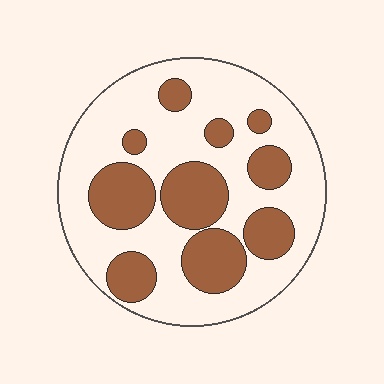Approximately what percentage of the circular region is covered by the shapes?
Approximately 35%.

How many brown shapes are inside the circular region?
10.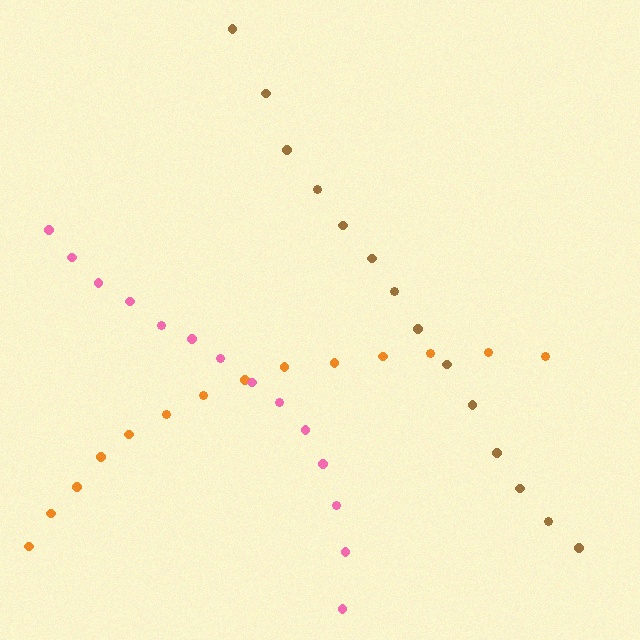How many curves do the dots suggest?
There are 3 distinct paths.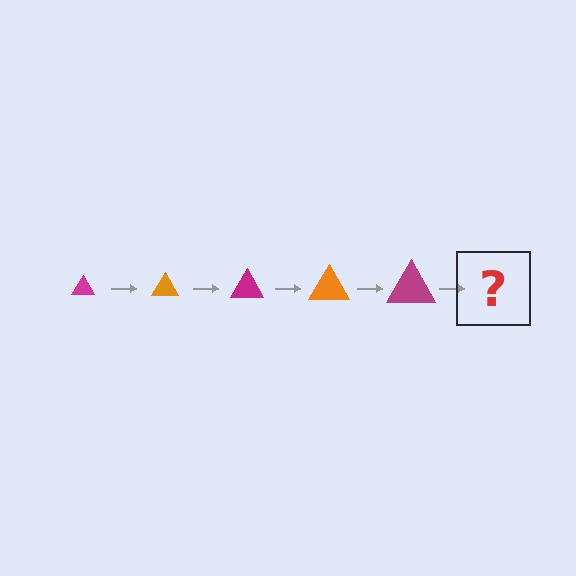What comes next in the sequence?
The next element should be an orange triangle, larger than the previous one.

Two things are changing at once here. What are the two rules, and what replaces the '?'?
The two rules are that the triangle grows larger each step and the color cycles through magenta and orange. The '?' should be an orange triangle, larger than the previous one.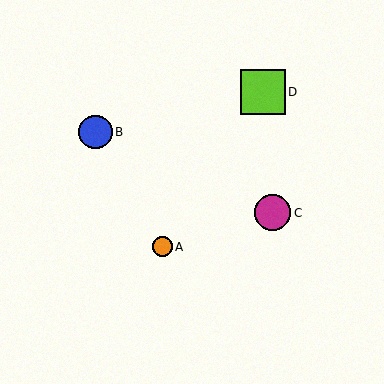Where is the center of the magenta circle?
The center of the magenta circle is at (273, 213).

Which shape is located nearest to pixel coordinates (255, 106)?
The lime square (labeled D) at (263, 92) is nearest to that location.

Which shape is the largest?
The lime square (labeled D) is the largest.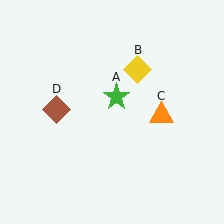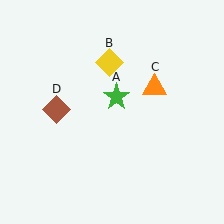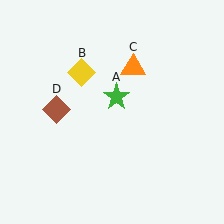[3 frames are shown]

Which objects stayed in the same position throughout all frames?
Green star (object A) and brown diamond (object D) remained stationary.